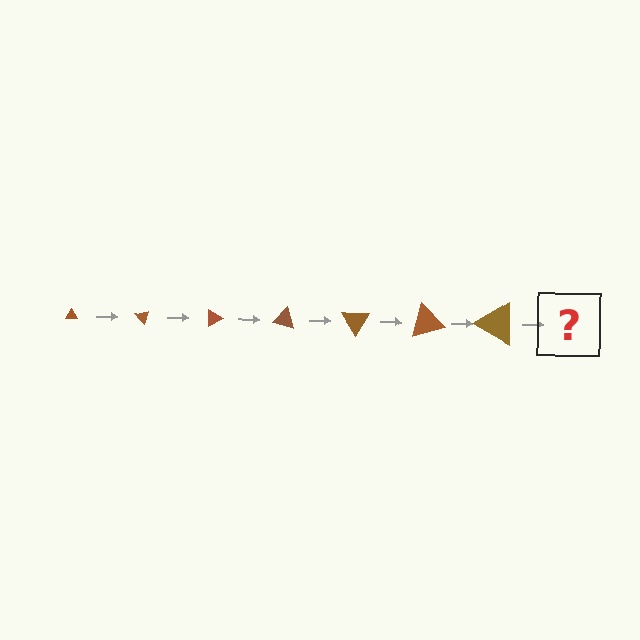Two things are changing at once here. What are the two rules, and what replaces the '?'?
The two rules are that the triangle grows larger each step and it rotates 45 degrees each step. The '?' should be a triangle, larger than the previous one and rotated 315 degrees from the start.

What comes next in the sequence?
The next element should be a triangle, larger than the previous one and rotated 315 degrees from the start.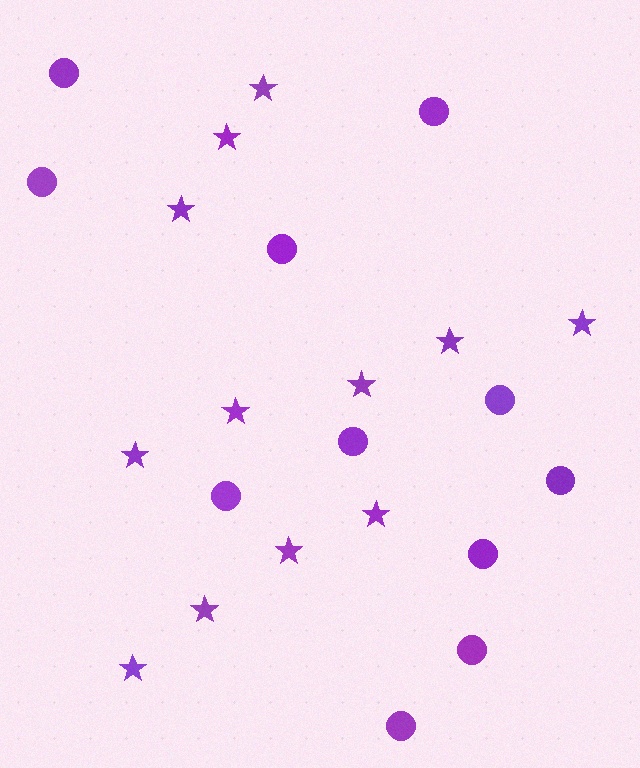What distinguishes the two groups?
There are 2 groups: one group of stars (12) and one group of circles (11).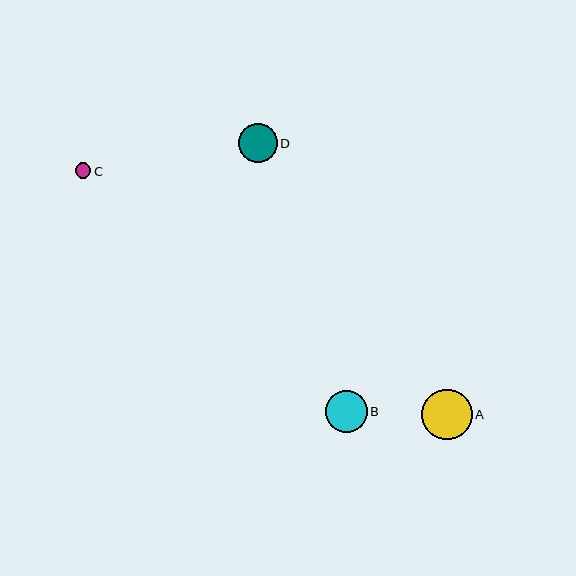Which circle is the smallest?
Circle C is the smallest with a size of approximately 16 pixels.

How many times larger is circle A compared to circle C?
Circle A is approximately 3.2 times the size of circle C.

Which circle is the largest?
Circle A is the largest with a size of approximately 50 pixels.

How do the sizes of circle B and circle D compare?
Circle B and circle D are approximately the same size.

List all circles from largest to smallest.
From largest to smallest: A, B, D, C.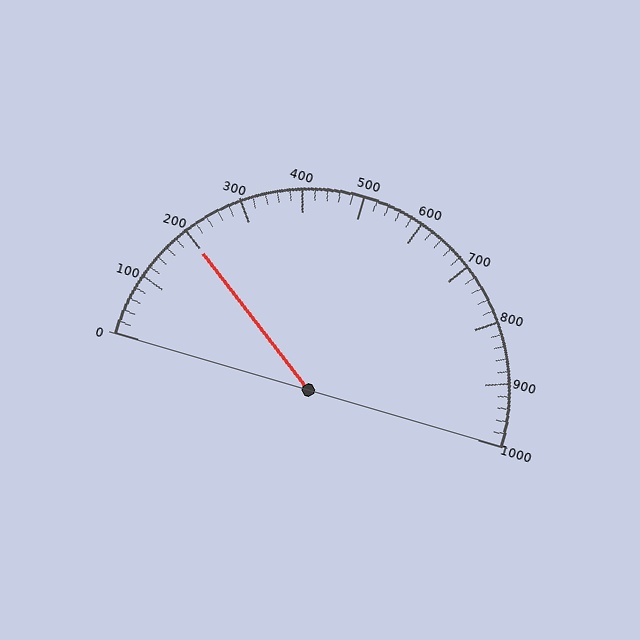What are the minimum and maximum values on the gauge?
The gauge ranges from 0 to 1000.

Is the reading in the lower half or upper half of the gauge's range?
The reading is in the lower half of the range (0 to 1000).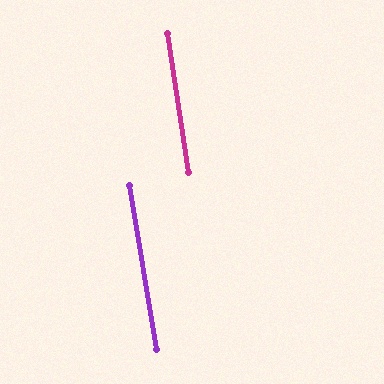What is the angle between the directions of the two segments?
Approximately 0 degrees.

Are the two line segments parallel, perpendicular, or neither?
Parallel — their directions differ by only 0.4°.